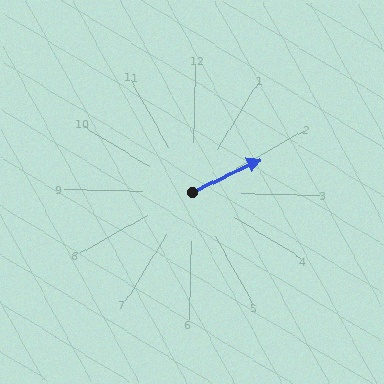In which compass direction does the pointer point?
Northeast.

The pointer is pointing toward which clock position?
Roughly 2 o'clock.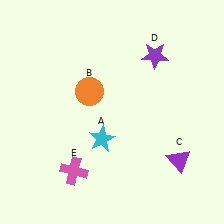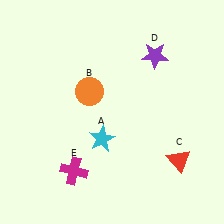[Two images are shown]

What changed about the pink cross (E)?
In Image 1, E is pink. In Image 2, it changed to magenta.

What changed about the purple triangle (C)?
In Image 1, C is purple. In Image 2, it changed to red.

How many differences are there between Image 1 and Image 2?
There are 2 differences between the two images.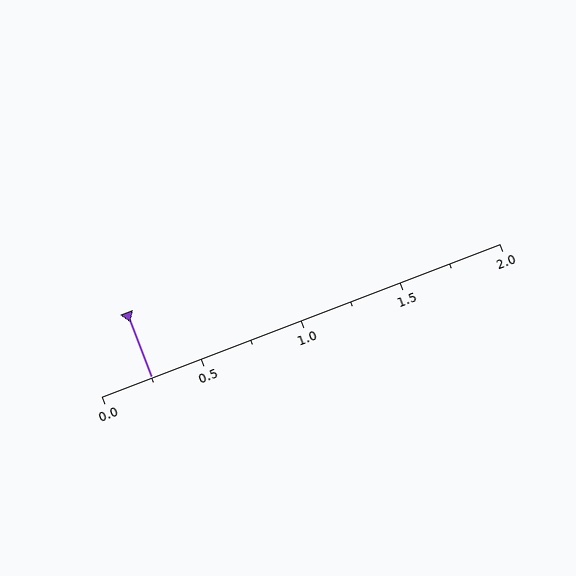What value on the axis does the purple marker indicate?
The marker indicates approximately 0.25.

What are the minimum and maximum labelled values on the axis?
The axis runs from 0.0 to 2.0.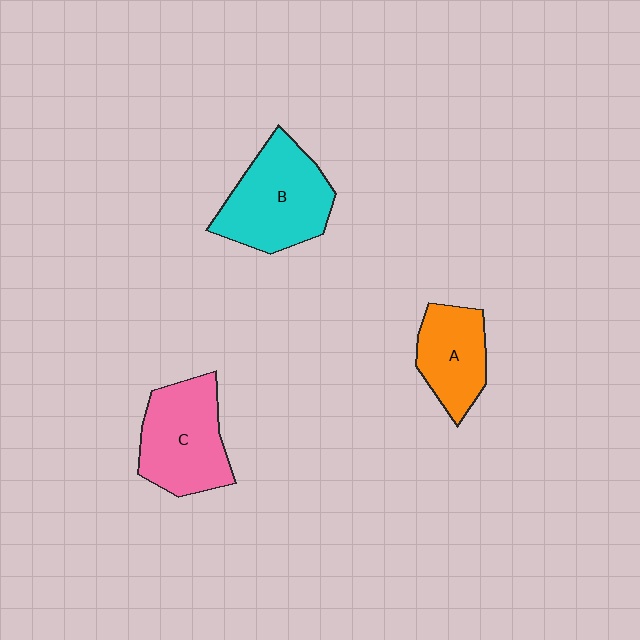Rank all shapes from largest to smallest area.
From largest to smallest: B (cyan), C (pink), A (orange).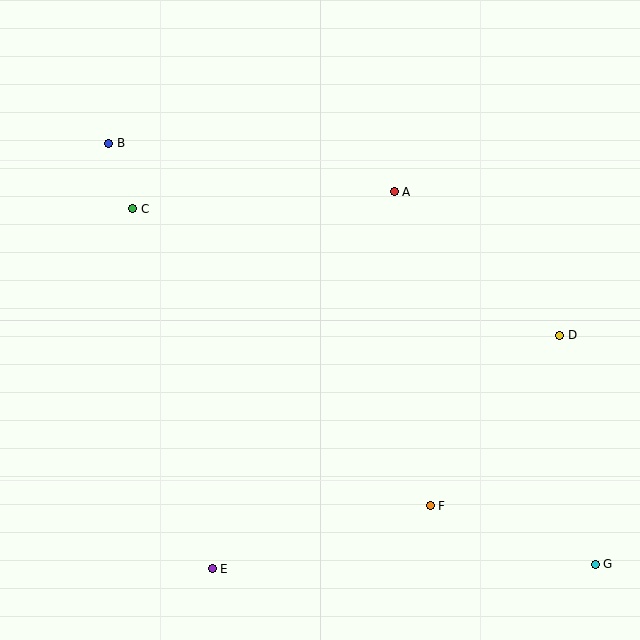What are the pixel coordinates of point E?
Point E is at (212, 569).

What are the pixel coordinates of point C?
Point C is at (133, 209).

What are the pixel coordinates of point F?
Point F is at (430, 506).